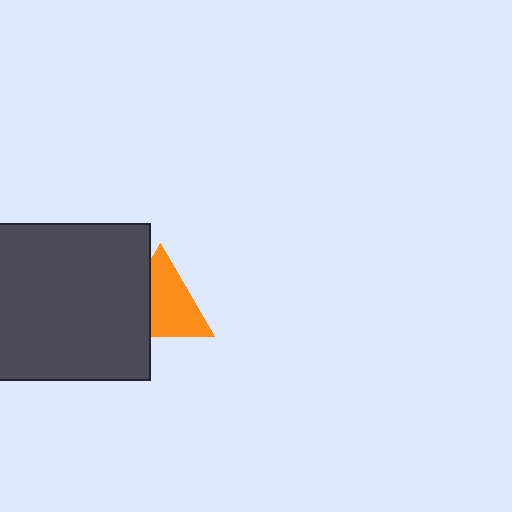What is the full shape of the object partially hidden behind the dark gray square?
The partially hidden object is an orange triangle.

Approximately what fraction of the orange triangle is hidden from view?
Roughly 35% of the orange triangle is hidden behind the dark gray square.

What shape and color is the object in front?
The object in front is a dark gray square.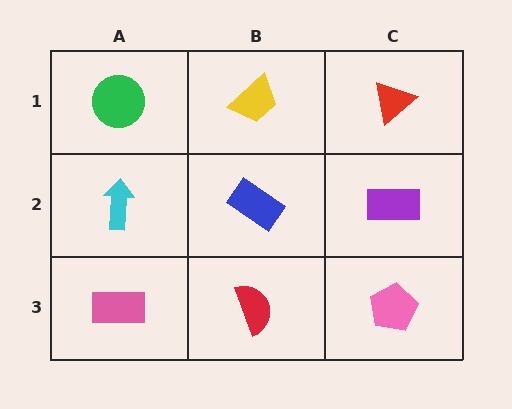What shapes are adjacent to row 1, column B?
A blue rectangle (row 2, column B), a green circle (row 1, column A), a red triangle (row 1, column C).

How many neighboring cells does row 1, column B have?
3.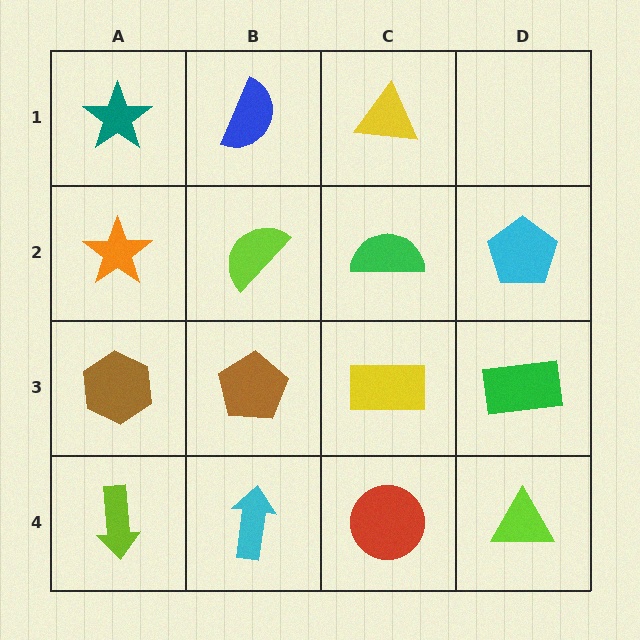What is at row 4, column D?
A lime triangle.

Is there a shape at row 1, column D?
No, that cell is empty.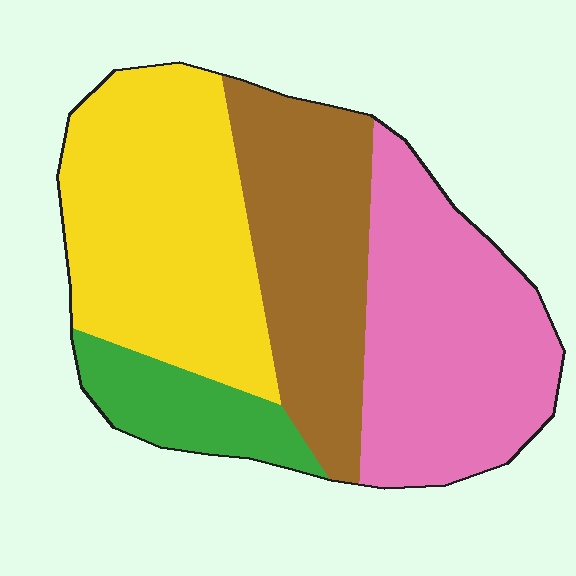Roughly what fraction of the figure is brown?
Brown covers 25% of the figure.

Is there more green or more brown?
Brown.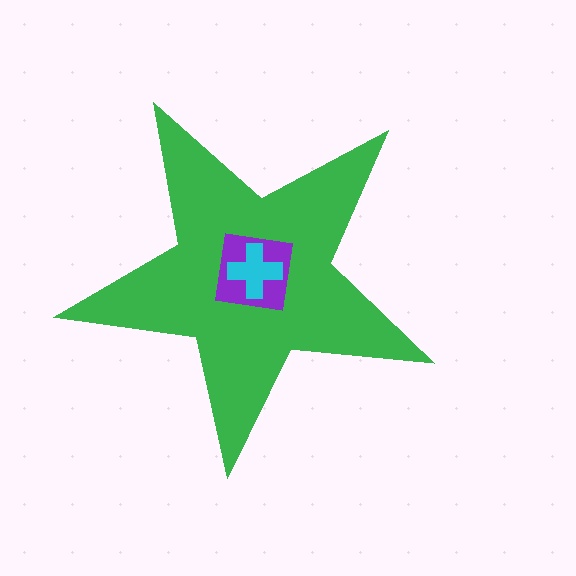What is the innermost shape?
The cyan cross.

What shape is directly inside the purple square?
The cyan cross.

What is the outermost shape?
The green star.